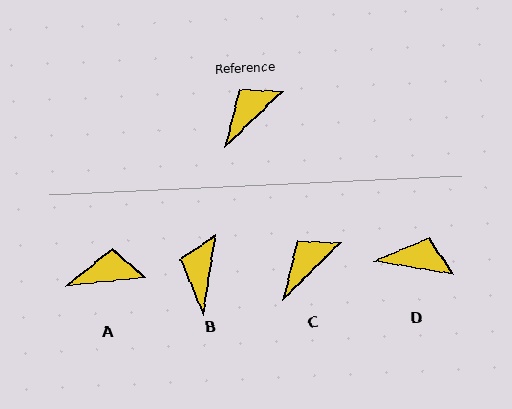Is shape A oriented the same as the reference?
No, it is off by about 38 degrees.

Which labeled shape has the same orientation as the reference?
C.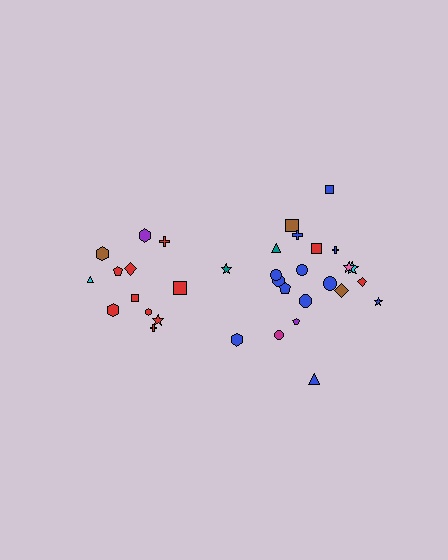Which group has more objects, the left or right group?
The right group.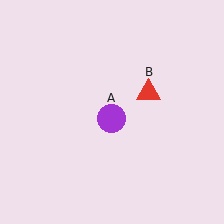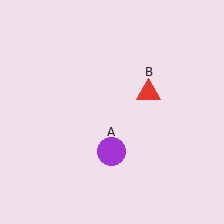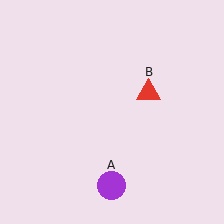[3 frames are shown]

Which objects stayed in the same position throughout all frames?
Red triangle (object B) remained stationary.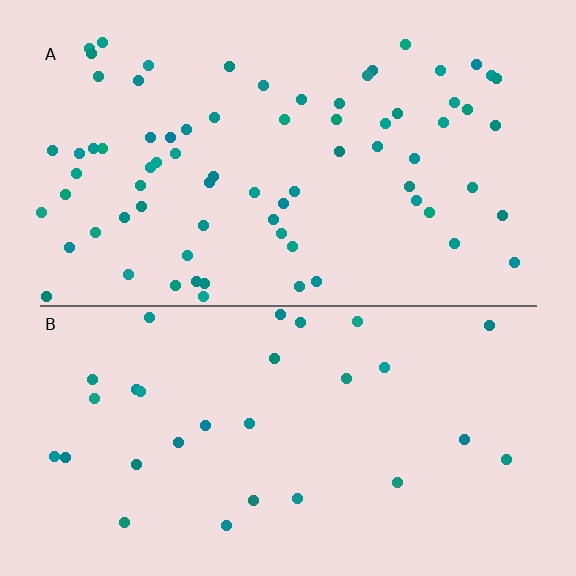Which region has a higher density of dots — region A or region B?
A (the top).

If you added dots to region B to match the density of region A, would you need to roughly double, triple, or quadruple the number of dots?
Approximately triple.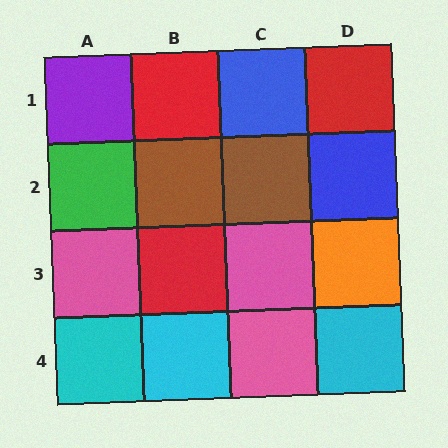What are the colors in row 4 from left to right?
Cyan, cyan, pink, cyan.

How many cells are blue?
2 cells are blue.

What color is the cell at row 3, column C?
Pink.